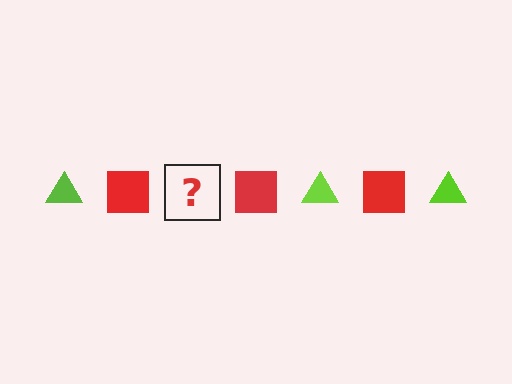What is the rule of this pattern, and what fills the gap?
The rule is that the pattern alternates between lime triangle and red square. The gap should be filled with a lime triangle.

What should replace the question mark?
The question mark should be replaced with a lime triangle.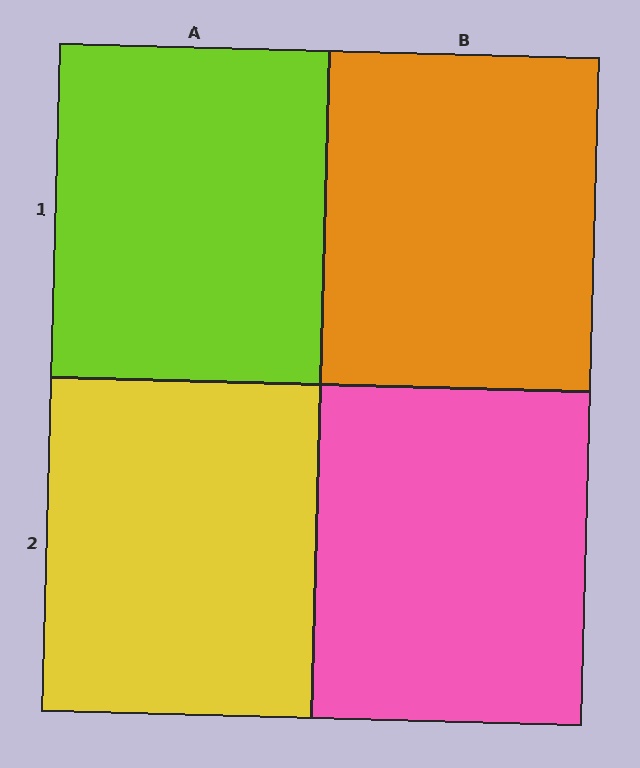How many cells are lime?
1 cell is lime.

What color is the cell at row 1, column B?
Orange.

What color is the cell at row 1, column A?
Lime.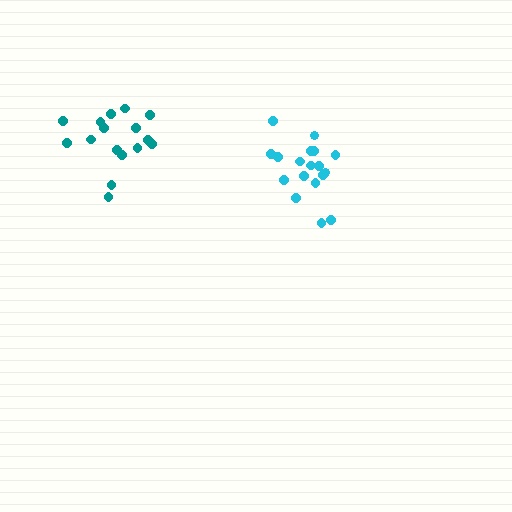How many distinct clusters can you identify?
There are 2 distinct clusters.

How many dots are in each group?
Group 1: 18 dots, Group 2: 16 dots (34 total).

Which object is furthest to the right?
The cyan cluster is rightmost.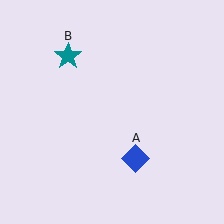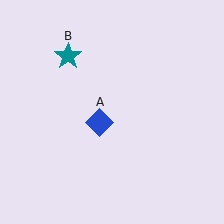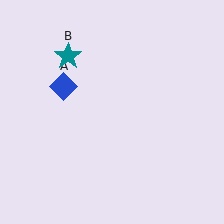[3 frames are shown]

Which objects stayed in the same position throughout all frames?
Teal star (object B) remained stationary.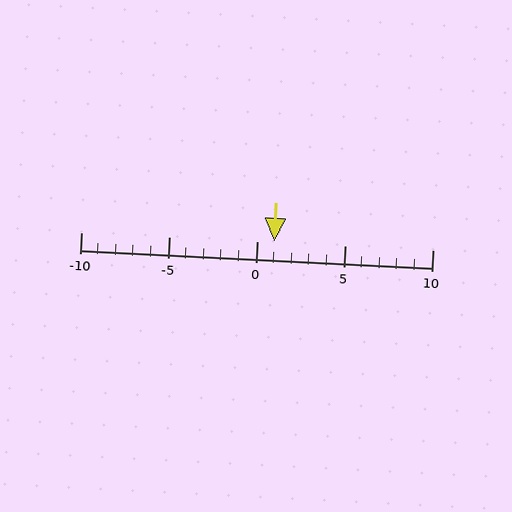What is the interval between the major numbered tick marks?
The major tick marks are spaced 5 units apart.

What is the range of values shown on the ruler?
The ruler shows values from -10 to 10.